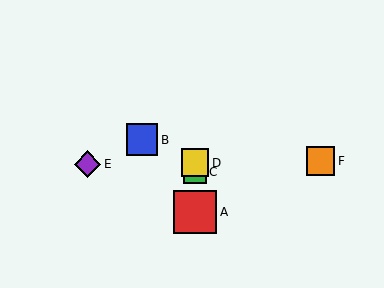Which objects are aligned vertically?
Objects A, C, D are aligned vertically.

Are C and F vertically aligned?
No, C is at x≈195 and F is at x≈320.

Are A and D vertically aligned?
Yes, both are at x≈195.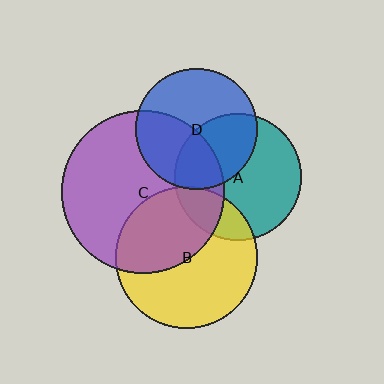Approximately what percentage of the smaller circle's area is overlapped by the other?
Approximately 40%.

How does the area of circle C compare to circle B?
Approximately 1.3 times.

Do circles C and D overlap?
Yes.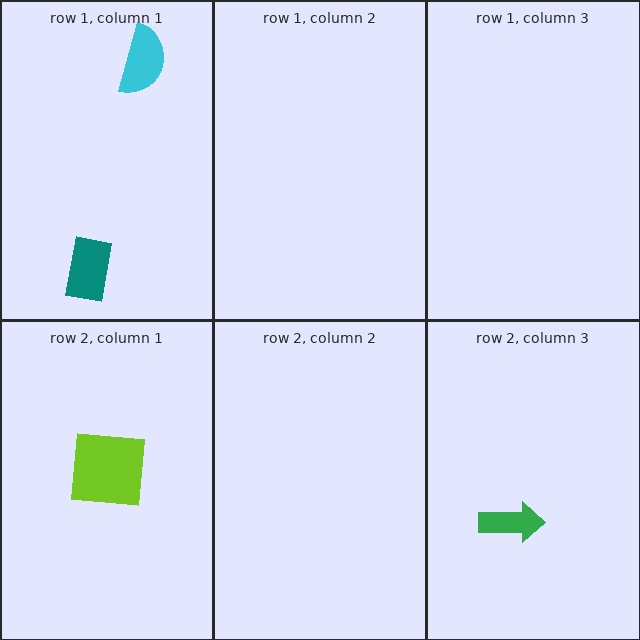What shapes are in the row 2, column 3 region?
The green arrow.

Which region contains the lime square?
The row 2, column 1 region.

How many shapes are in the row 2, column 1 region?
1.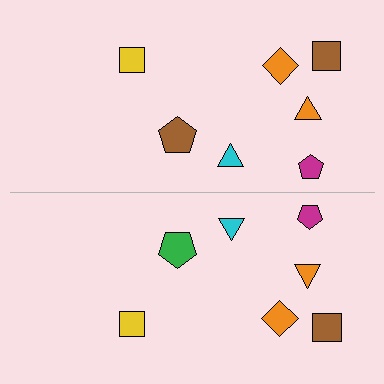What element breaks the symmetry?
The green pentagon on the bottom side breaks the symmetry — its mirror counterpart is brown.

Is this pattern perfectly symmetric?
No, the pattern is not perfectly symmetric. The green pentagon on the bottom side breaks the symmetry — its mirror counterpart is brown.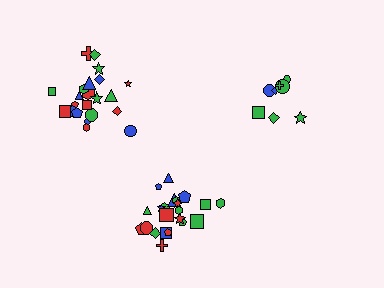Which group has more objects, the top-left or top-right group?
The top-left group.